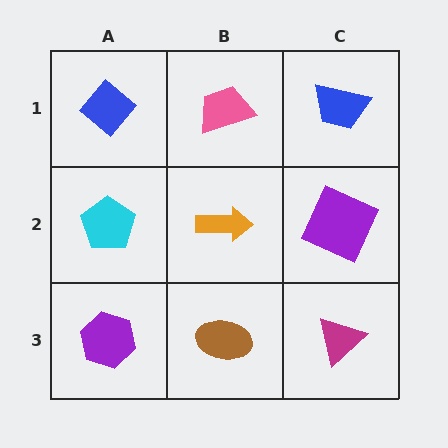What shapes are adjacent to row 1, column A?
A cyan pentagon (row 2, column A), a pink trapezoid (row 1, column B).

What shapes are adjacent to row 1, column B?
An orange arrow (row 2, column B), a blue diamond (row 1, column A), a blue trapezoid (row 1, column C).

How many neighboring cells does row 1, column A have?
2.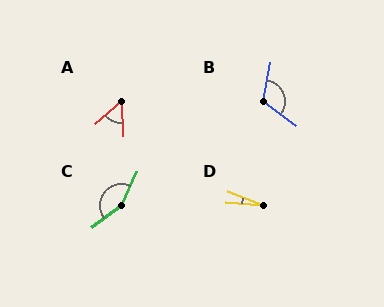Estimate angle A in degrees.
Approximately 52 degrees.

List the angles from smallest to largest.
D (17°), A (52°), B (116°), C (152°).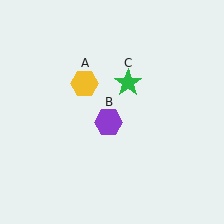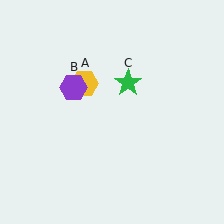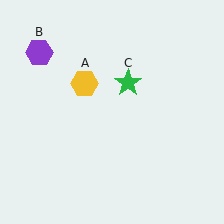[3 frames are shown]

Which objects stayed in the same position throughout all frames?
Yellow hexagon (object A) and green star (object C) remained stationary.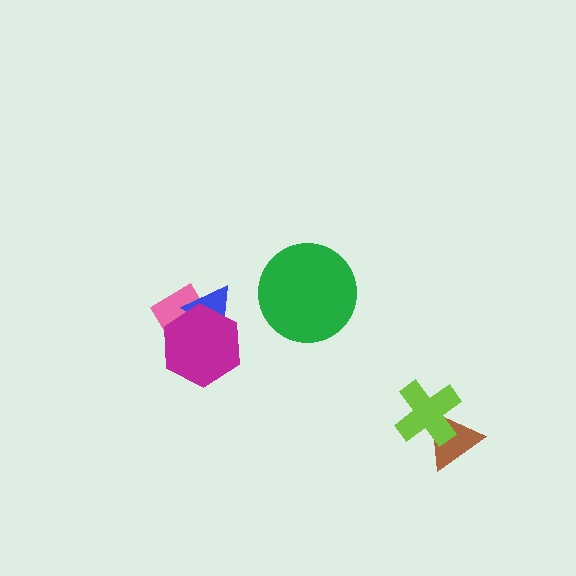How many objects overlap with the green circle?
0 objects overlap with the green circle.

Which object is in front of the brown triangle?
The lime cross is in front of the brown triangle.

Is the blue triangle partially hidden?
Yes, it is partially covered by another shape.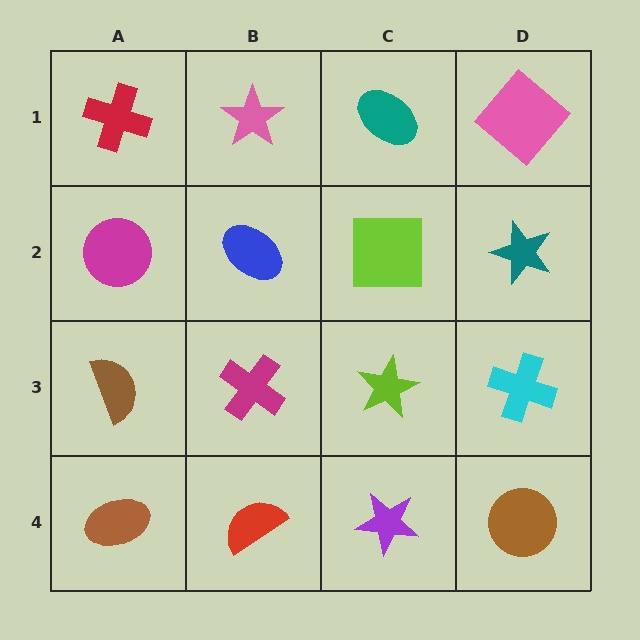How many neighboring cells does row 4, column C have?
3.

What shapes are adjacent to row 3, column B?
A blue ellipse (row 2, column B), a red semicircle (row 4, column B), a brown semicircle (row 3, column A), a lime star (row 3, column C).